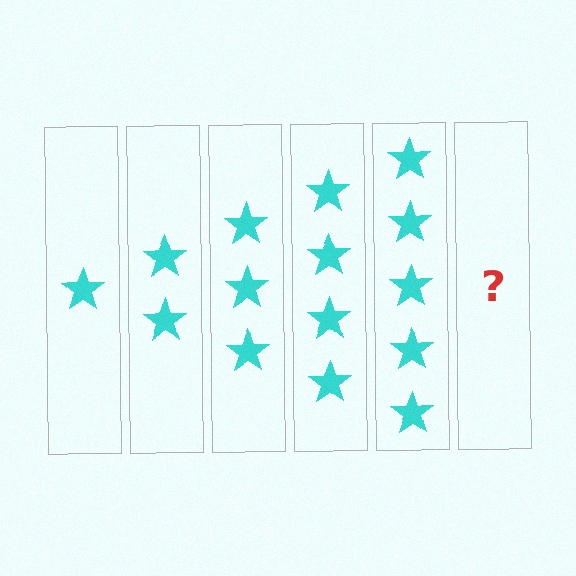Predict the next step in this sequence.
The next step is 6 stars.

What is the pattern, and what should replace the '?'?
The pattern is that each step adds one more star. The '?' should be 6 stars.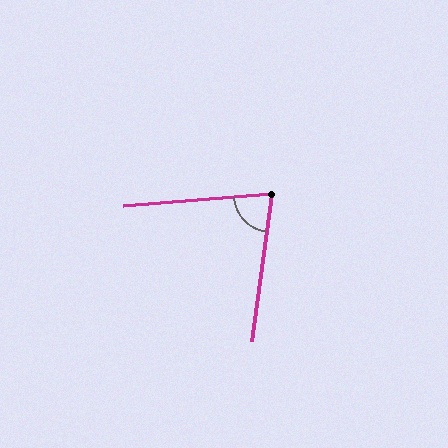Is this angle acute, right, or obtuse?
It is acute.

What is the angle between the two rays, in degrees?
Approximately 78 degrees.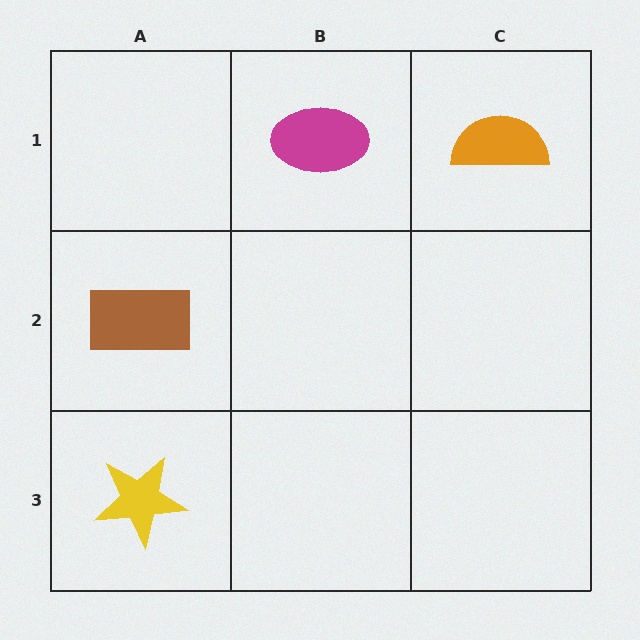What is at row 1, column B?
A magenta ellipse.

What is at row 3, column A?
A yellow star.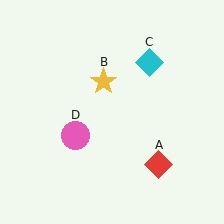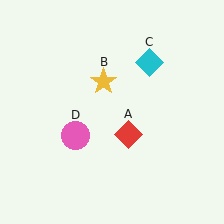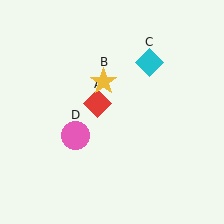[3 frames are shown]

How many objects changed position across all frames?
1 object changed position: red diamond (object A).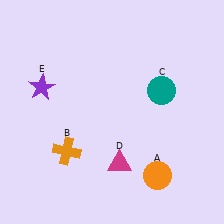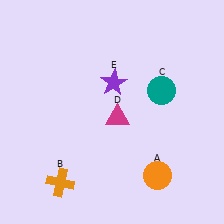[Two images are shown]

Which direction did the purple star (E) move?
The purple star (E) moved right.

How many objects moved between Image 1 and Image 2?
3 objects moved between the two images.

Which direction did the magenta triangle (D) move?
The magenta triangle (D) moved up.